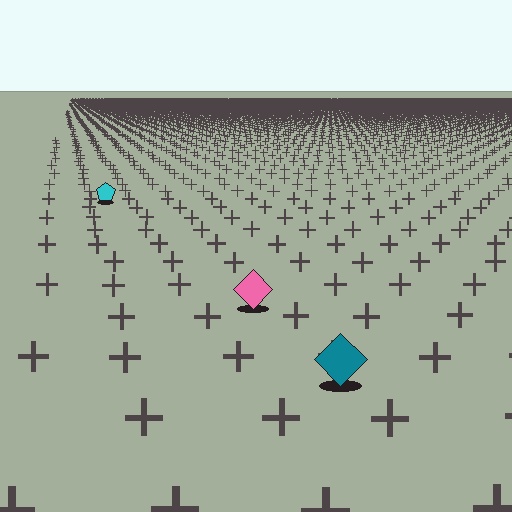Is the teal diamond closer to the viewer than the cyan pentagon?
Yes. The teal diamond is closer — you can tell from the texture gradient: the ground texture is coarser near it.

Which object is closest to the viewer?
The teal diamond is closest. The texture marks near it are larger and more spread out.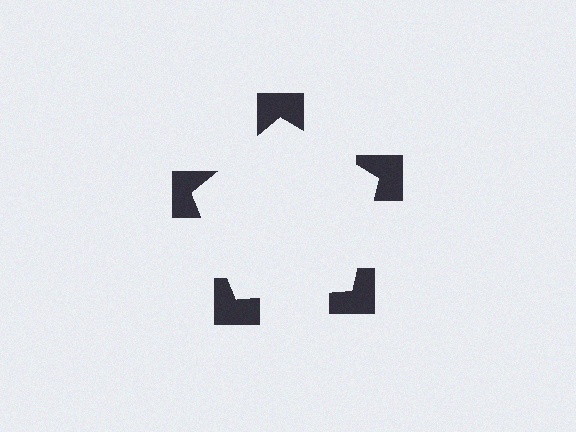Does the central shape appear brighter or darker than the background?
It typically appears slightly brighter than the background, even though no actual brightness change is drawn.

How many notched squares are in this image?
There are 5 — one at each vertex of the illusory pentagon.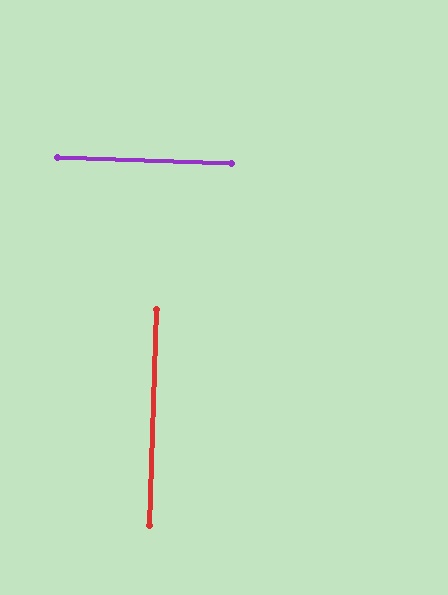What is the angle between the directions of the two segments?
Approximately 90 degrees.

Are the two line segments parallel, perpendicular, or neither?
Perpendicular — they meet at approximately 90°.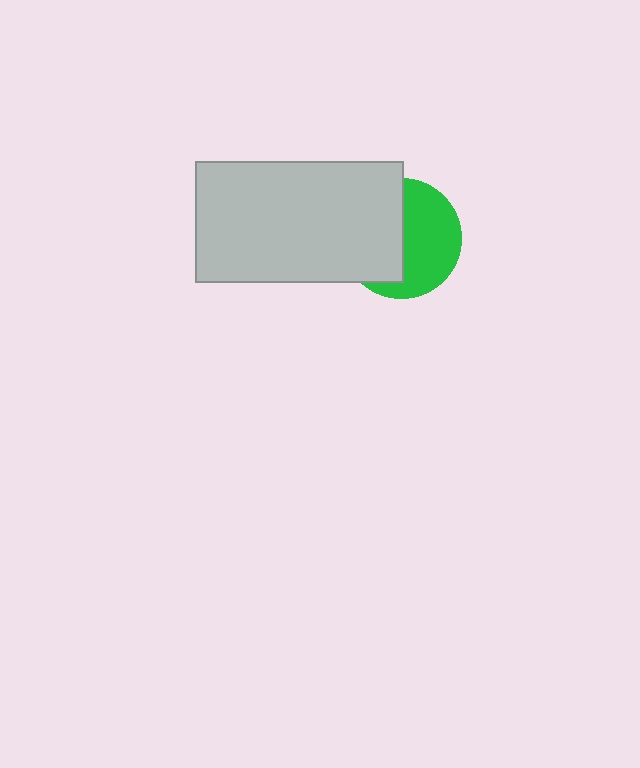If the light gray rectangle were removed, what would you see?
You would see the complete green circle.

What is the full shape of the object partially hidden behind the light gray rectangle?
The partially hidden object is a green circle.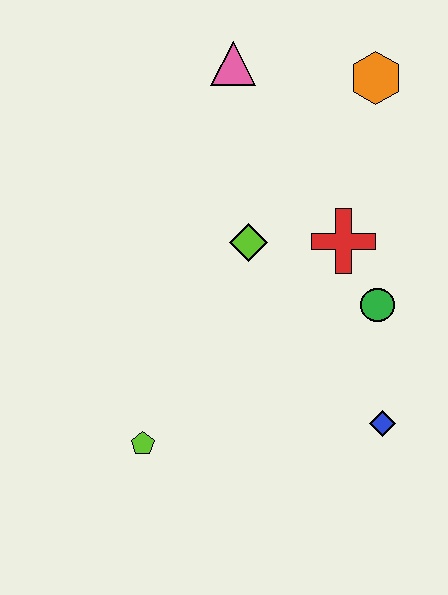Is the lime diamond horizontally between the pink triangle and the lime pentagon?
No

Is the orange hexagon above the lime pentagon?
Yes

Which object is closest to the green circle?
The red cross is closest to the green circle.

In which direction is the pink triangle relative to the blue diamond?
The pink triangle is above the blue diamond.